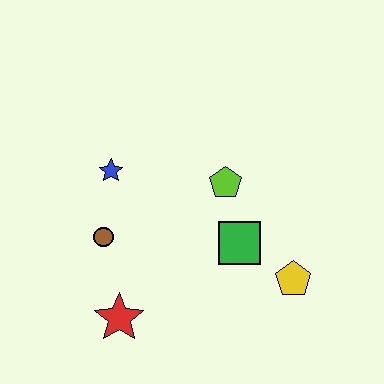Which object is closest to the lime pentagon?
The green square is closest to the lime pentagon.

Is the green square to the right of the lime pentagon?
Yes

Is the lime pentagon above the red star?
Yes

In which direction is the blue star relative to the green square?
The blue star is to the left of the green square.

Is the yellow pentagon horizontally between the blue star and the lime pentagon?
No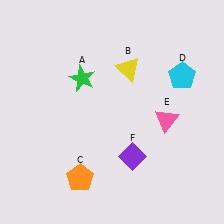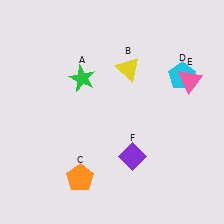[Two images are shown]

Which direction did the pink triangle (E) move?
The pink triangle (E) moved up.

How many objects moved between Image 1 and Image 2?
1 object moved between the two images.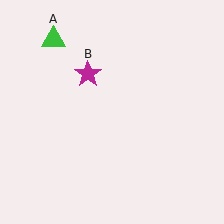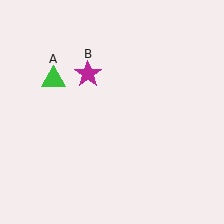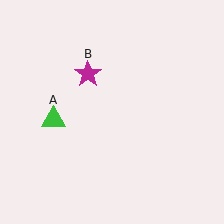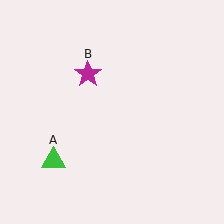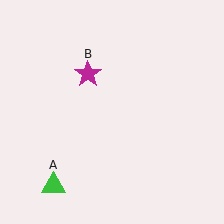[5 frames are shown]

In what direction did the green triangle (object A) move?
The green triangle (object A) moved down.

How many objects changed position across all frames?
1 object changed position: green triangle (object A).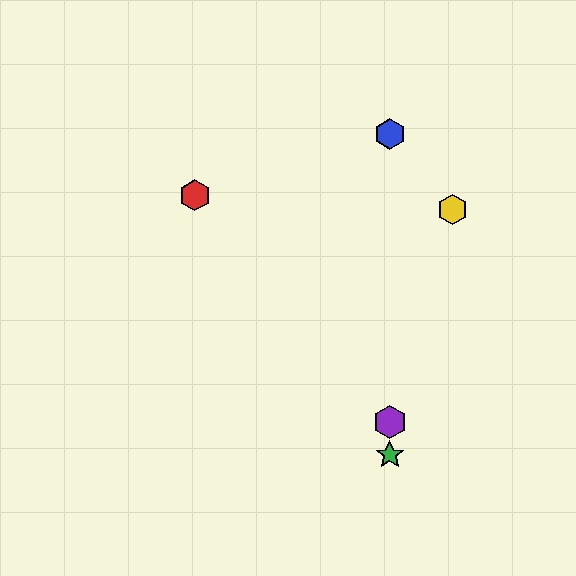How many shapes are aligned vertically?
3 shapes (the blue hexagon, the green star, the purple hexagon) are aligned vertically.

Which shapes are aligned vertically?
The blue hexagon, the green star, the purple hexagon are aligned vertically.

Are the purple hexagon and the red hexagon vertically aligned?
No, the purple hexagon is at x≈390 and the red hexagon is at x≈195.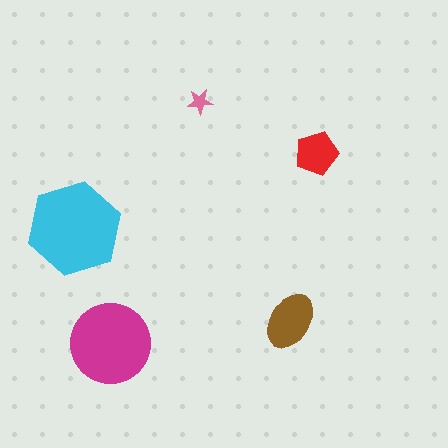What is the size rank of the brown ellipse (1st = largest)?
3rd.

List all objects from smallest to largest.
The pink star, the red pentagon, the brown ellipse, the magenta circle, the cyan hexagon.